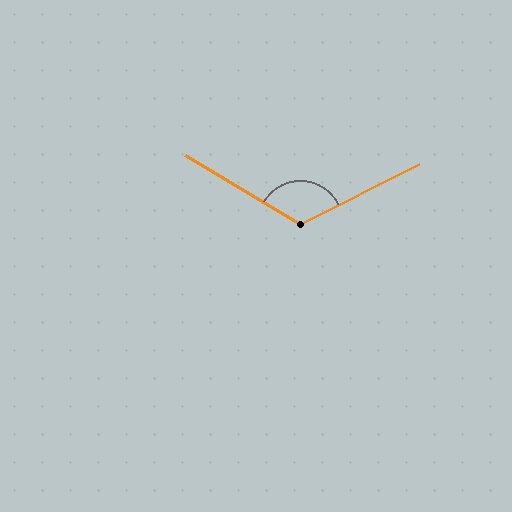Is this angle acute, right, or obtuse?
It is obtuse.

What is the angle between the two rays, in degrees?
Approximately 122 degrees.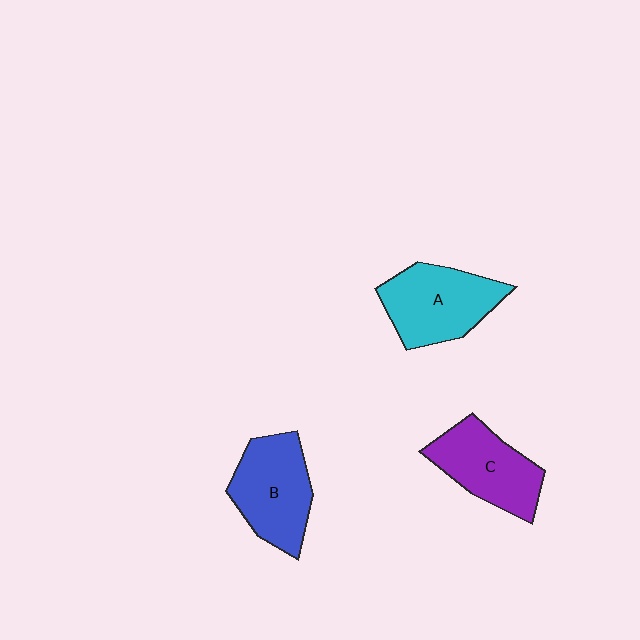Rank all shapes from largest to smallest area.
From largest to smallest: A (cyan), B (blue), C (purple).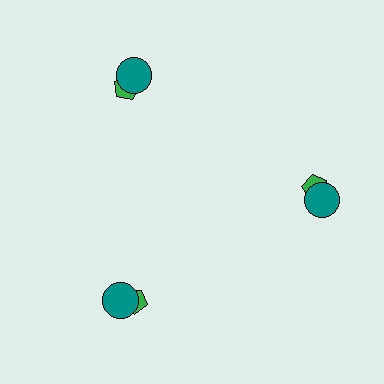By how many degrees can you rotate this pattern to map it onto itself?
The pattern maps onto itself every 120 degrees of rotation.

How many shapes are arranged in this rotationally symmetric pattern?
There are 6 shapes, arranged in 3 groups of 2.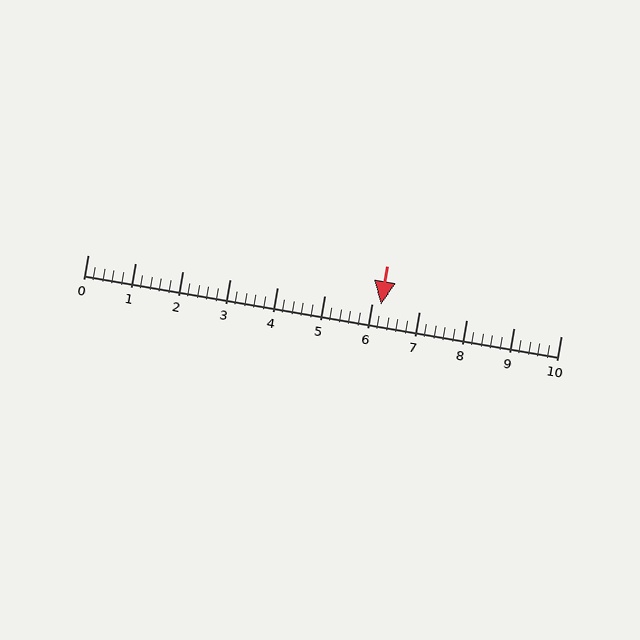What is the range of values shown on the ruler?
The ruler shows values from 0 to 10.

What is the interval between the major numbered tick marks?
The major tick marks are spaced 1 units apart.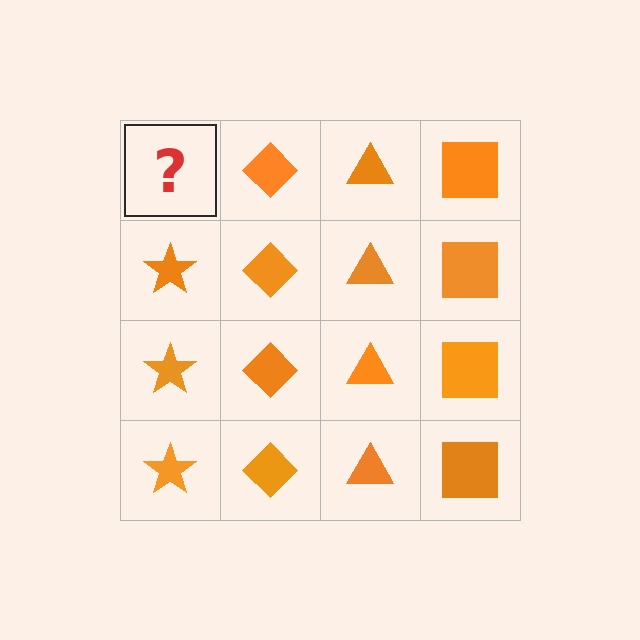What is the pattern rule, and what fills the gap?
The rule is that each column has a consistent shape. The gap should be filled with an orange star.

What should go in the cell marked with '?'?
The missing cell should contain an orange star.